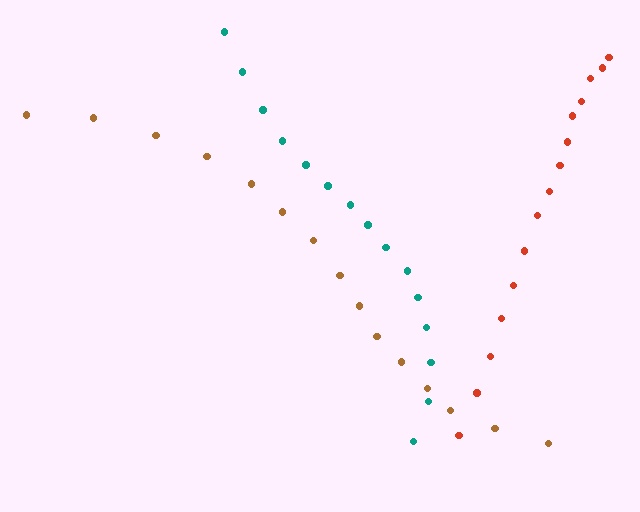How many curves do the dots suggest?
There are 3 distinct paths.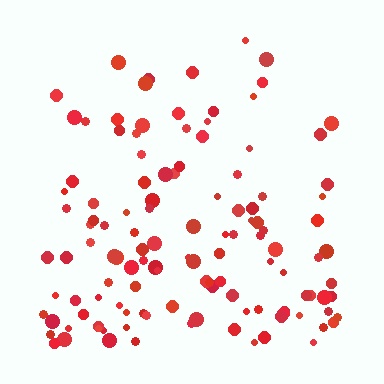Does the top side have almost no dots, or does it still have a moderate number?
Still a moderate number, just noticeably fewer than the bottom.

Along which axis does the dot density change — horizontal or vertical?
Vertical.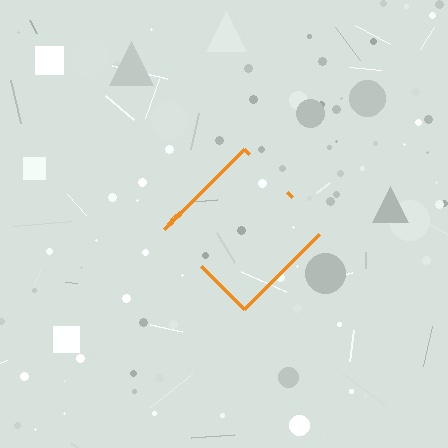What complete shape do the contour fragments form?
The contour fragments form a diamond.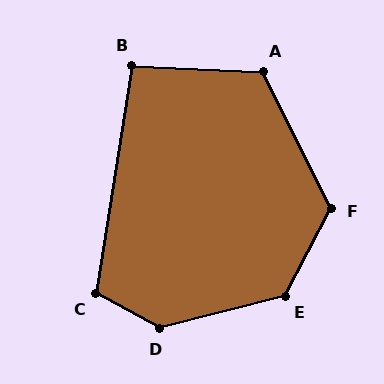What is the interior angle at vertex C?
Approximately 109 degrees (obtuse).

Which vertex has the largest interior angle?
D, at approximately 137 degrees.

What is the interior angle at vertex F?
Approximately 126 degrees (obtuse).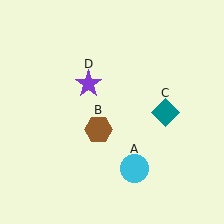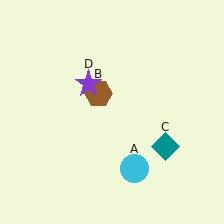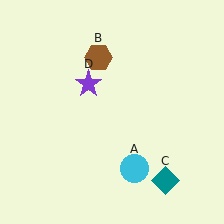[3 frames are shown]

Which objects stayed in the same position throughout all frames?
Cyan circle (object A) and purple star (object D) remained stationary.